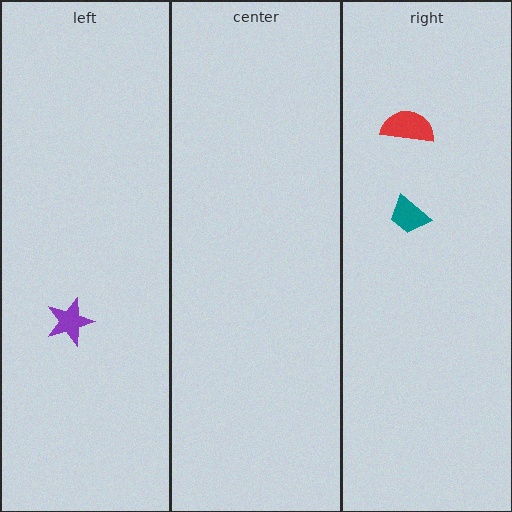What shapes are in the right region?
The teal trapezoid, the red semicircle.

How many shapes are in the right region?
2.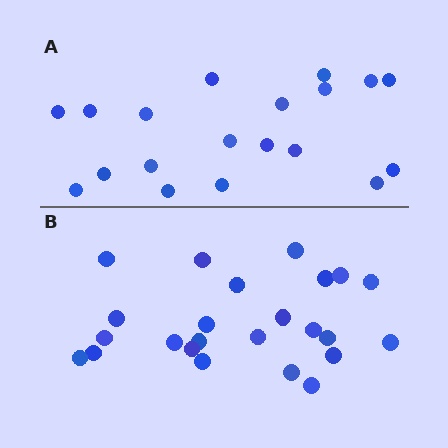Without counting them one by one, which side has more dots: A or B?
Region B (the bottom region) has more dots.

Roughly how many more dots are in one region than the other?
Region B has about 5 more dots than region A.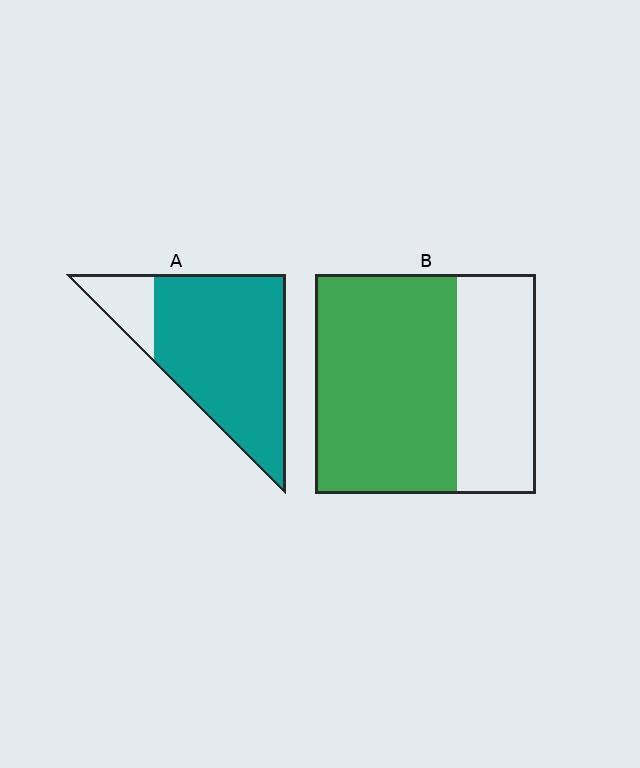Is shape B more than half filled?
Yes.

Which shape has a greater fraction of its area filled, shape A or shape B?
Shape A.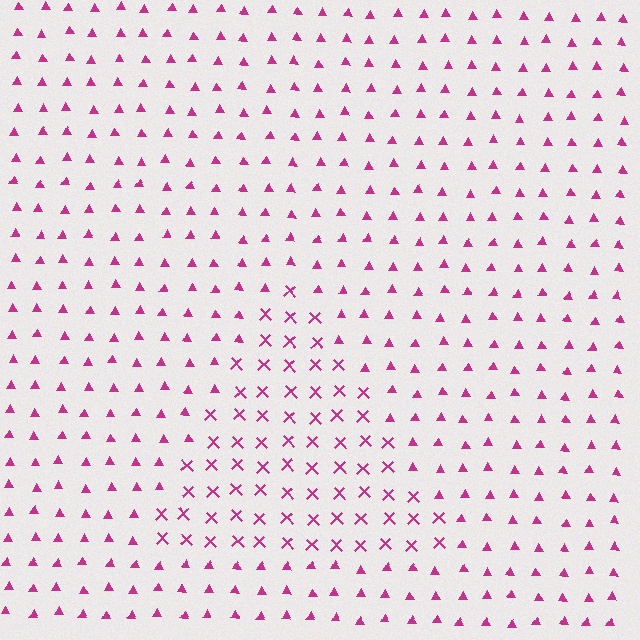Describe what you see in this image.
The image is filled with small magenta elements arranged in a uniform grid. A triangle-shaped region contains X marks, while the surrounding area contains triangles. The boundary is defined purely by the change in element shape.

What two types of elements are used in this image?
The image uses X marks inside the triangle region and triangles outside it.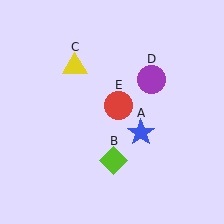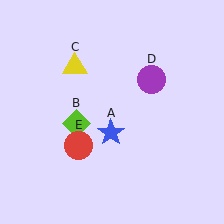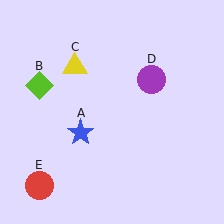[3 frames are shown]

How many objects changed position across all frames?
3 objects changed position: blue star (object A), lime diamond (object B), red circle (object E).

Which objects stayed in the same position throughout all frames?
Yellow triangle (object C) and purple circle (object D) remained stationary.